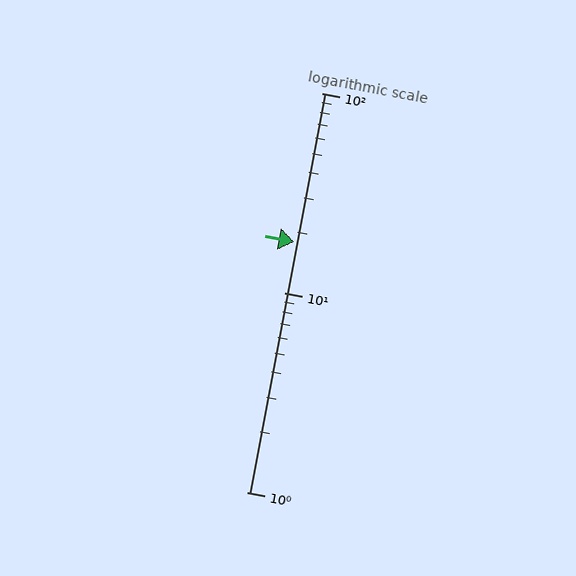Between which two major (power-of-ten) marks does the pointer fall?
The pointer is between 10 and 100.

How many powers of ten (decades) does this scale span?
The scale spans 2 decades, from 1 to 100.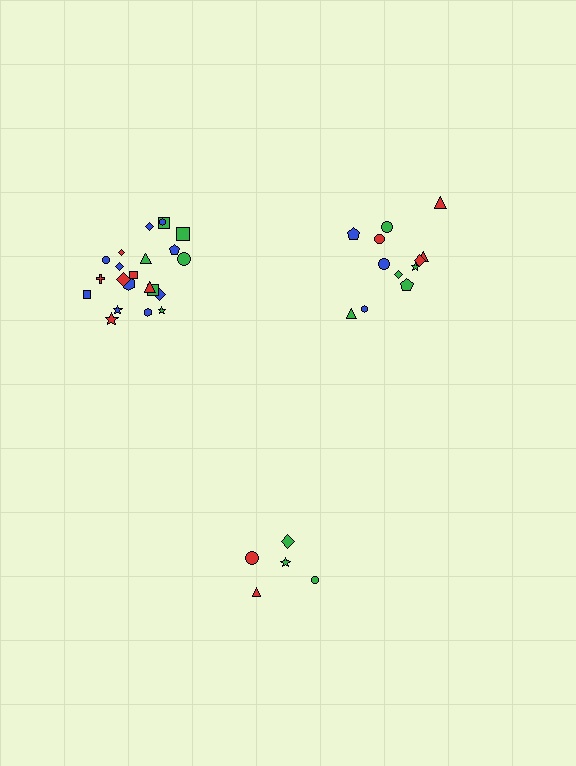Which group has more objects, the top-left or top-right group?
The top-left group.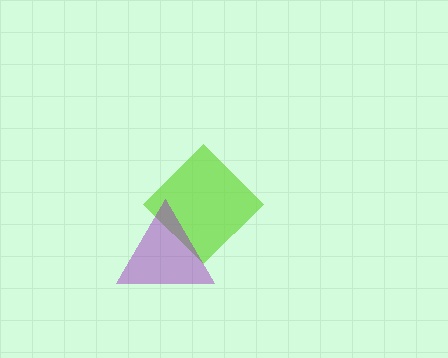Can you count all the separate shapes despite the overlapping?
Yes, there are 2 separate shapes.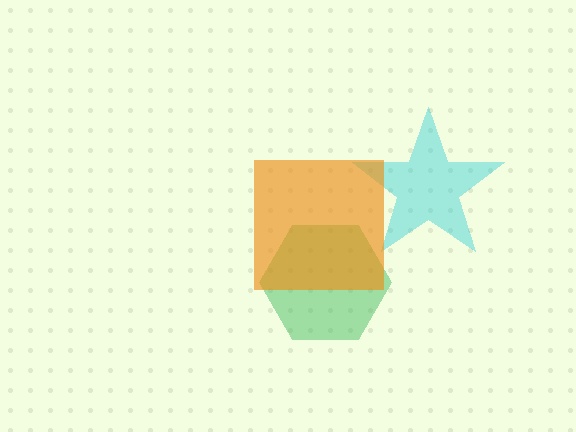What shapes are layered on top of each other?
The layered shapes are: a green hexagon, a cyan star, an orange square.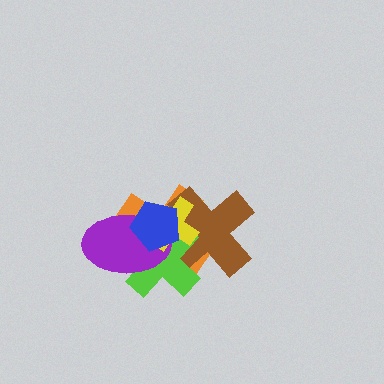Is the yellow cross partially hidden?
Yes, it is partially covered by another shape.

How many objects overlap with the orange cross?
5 objects overlap with the orange cross.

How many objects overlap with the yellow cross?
5 objects overlap with the yellow cross.